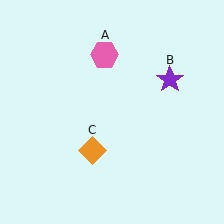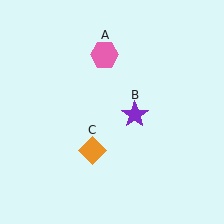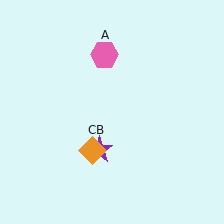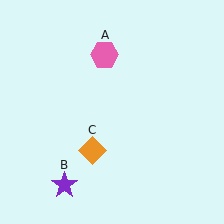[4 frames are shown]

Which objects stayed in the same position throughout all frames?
Pink hexagon (object A) and orange diamond (object C) remained stationary.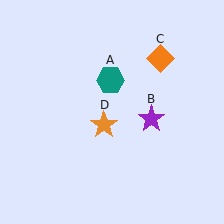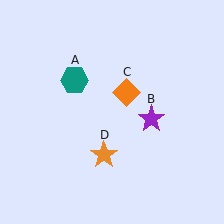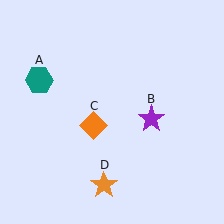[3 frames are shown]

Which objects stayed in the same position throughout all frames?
Purple star (object B) remained stationary.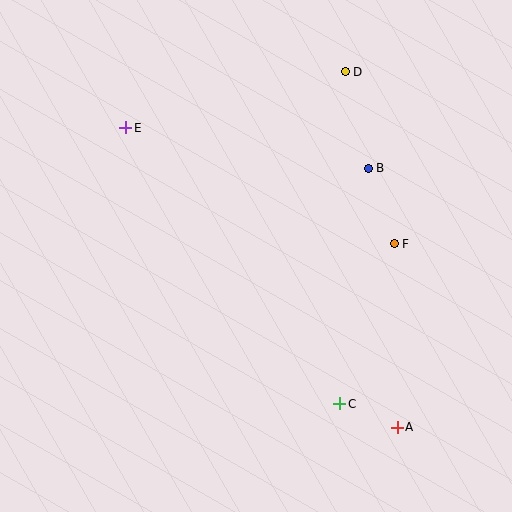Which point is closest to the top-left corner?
Point E is closest to the top-left corner.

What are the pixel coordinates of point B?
Point B is at (368, 168).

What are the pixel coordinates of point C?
Point C is at (340, 404).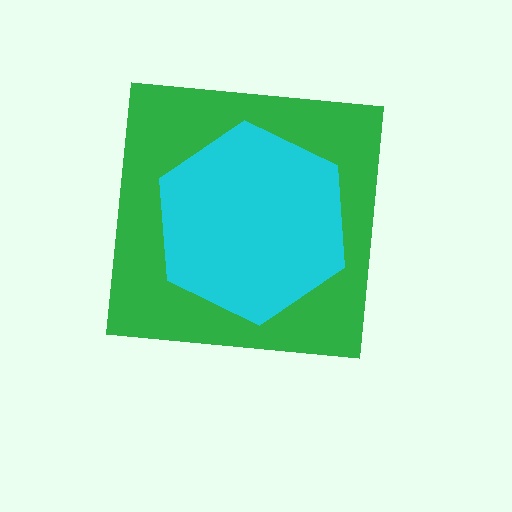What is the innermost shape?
The cyan hexagon.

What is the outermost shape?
The green square.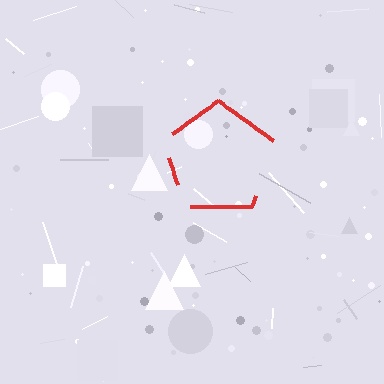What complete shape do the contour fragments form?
The contour fragments form a pentagon.